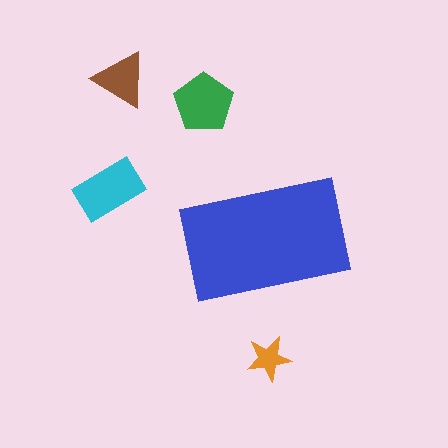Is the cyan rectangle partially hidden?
No, the cyan rectangle is fully visible.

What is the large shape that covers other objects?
A blue rectangle.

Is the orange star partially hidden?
No, the orange star is fully visible.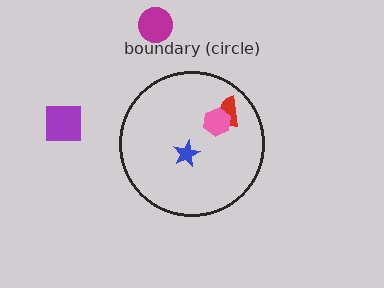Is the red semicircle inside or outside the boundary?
Inside.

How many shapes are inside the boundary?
3 inside, 2 outside.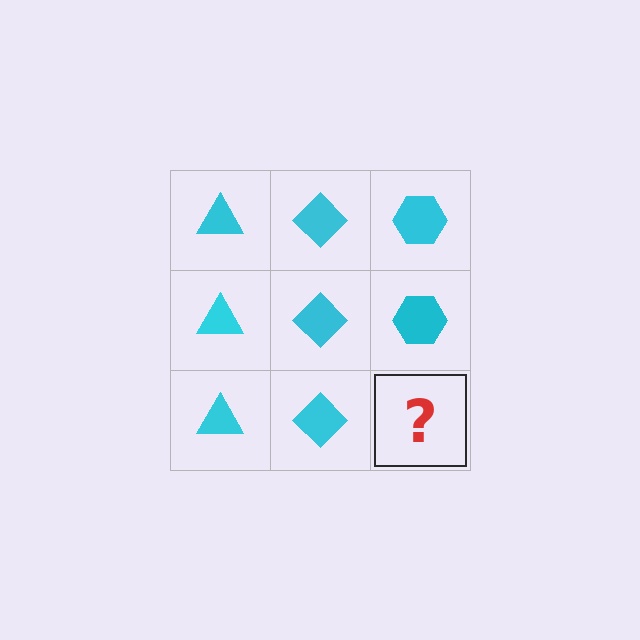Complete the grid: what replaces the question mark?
The question mark should be replaced with a cyan hexagon.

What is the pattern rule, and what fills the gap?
The rule is that each column has a consistent shape. The gap should be filled with a cyan hexagon.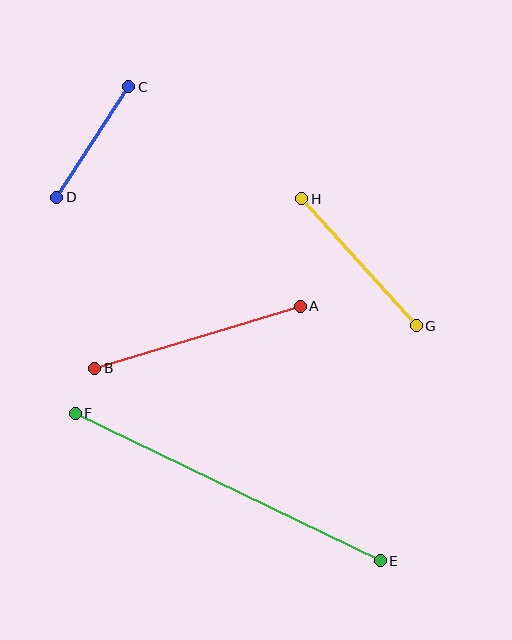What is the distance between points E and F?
The distance is approximately 339 pixels.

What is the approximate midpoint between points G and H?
The midpoint is at approximately (359, 262) pixels.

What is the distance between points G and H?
The distance is approximately 171 pixels.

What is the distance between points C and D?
The distance is approximately 132 pixels.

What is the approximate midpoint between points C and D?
The midpoint is at approximately (93, 142) pixels.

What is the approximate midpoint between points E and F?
The midpoint is at approximately (228, 487) pixels.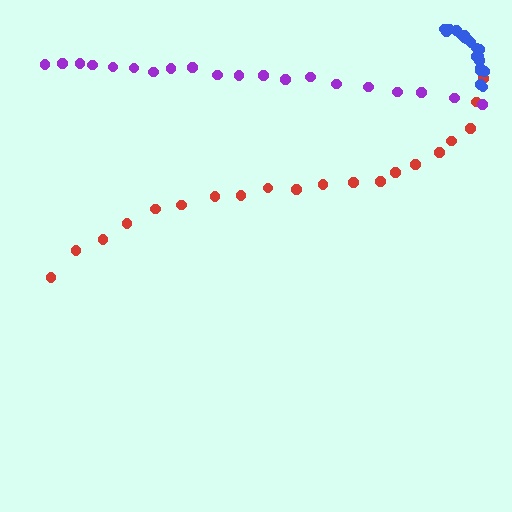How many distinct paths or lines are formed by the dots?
There are 3 distinct paths.